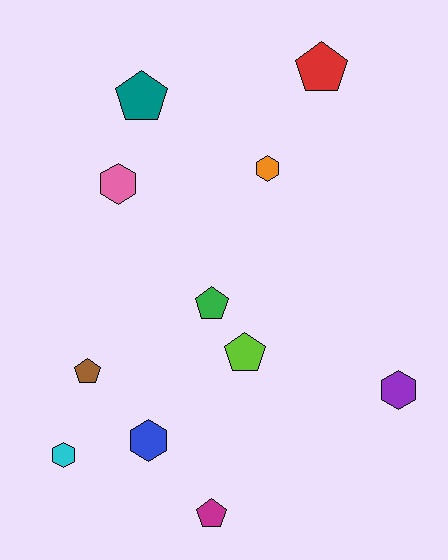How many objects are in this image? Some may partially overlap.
There are 11 objects.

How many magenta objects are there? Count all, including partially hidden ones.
There is 1 magenta object.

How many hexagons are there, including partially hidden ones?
There are 5 hexagons.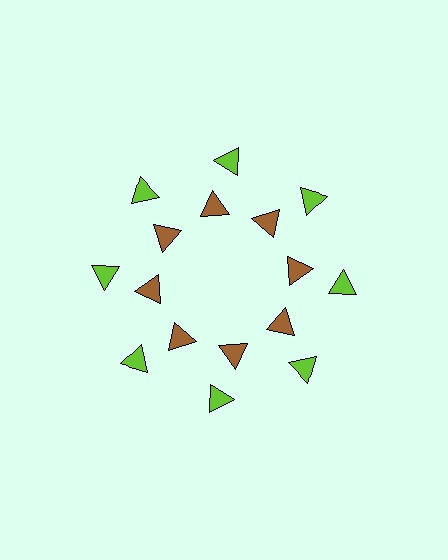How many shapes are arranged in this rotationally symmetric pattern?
There are 16 shapes, arranged in 8 groups of 2.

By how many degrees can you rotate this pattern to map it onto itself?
The pattern maps onto itself every 45 degrees of rotation.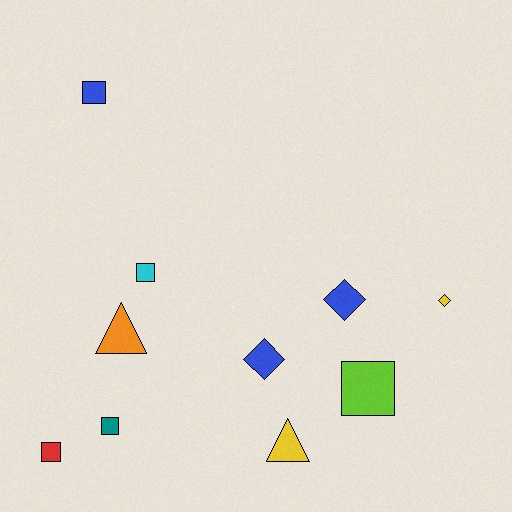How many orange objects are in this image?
There is 1 orange object.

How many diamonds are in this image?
There are 3 diamonds.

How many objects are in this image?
There are 10 objects.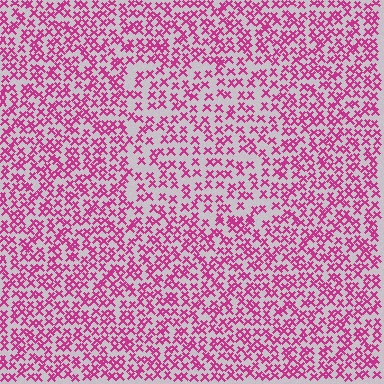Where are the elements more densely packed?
The elements are more densely packed outside the rectangle boundary.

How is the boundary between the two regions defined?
The boundary is defined by a change in element density (approximately 1.5x ratio). All elements are the same color, size, and shape.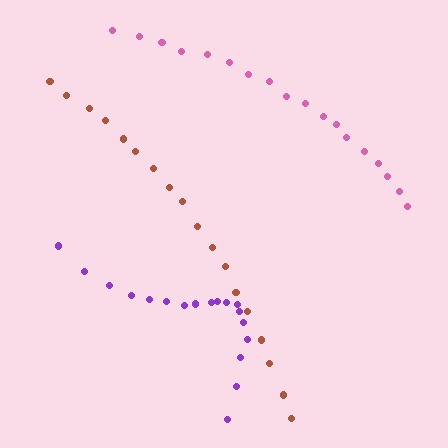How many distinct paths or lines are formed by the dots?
There are 3 distinct paths.